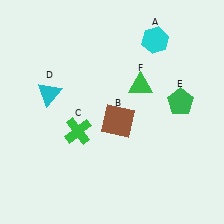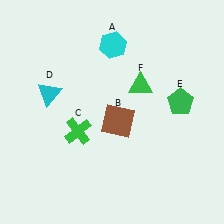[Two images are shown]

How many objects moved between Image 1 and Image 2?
1 object moved between the two images.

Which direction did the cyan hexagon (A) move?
The cyan hexagon (A) moved left.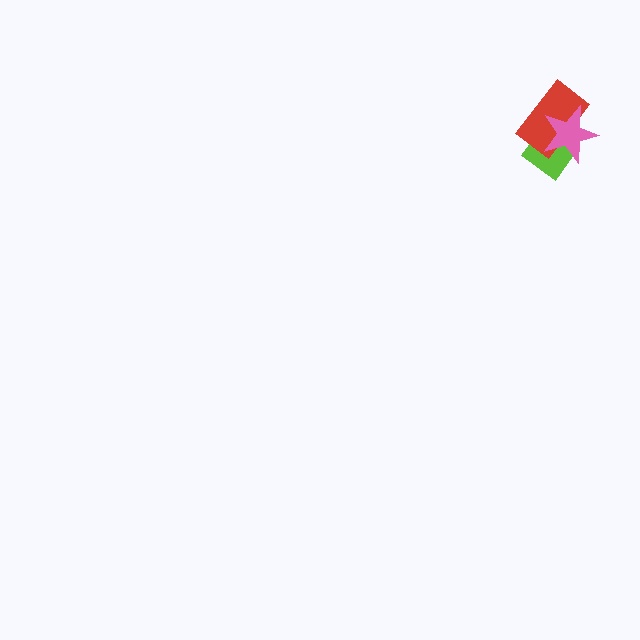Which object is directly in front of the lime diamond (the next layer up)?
The red rectangle is directly in front of the lime diamond.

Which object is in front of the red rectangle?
The pink star is in front of the red rectangle.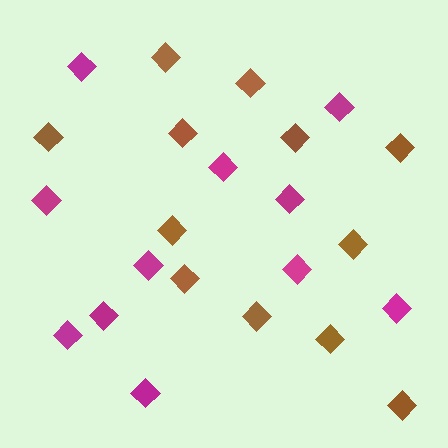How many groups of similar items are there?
There are 2 groups: one group of magenta diamonds (11) and one group of brown diamonds (12).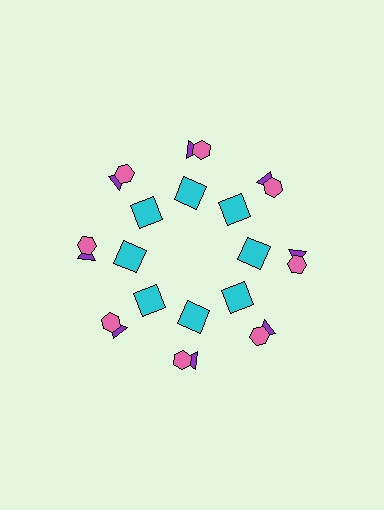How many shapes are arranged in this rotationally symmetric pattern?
There are 24 shapes, arranged in 8 groups of 3.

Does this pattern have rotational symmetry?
Yes, this pattern has 8-fold rotational symmetry. It looks the same after rotating 45 degrees around the center.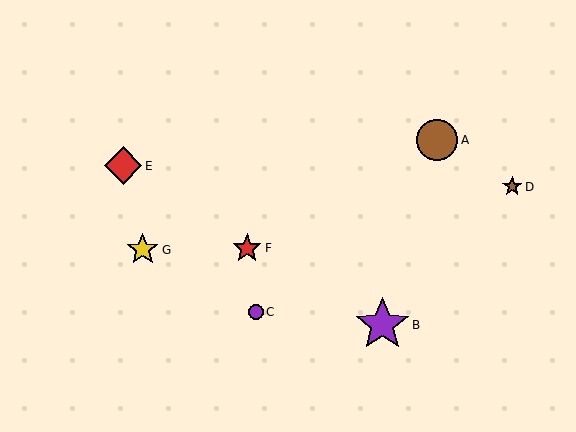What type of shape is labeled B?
Shape B is a purple star.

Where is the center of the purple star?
The center of the purple star is at (382, 325).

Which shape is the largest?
The purple star (labeled B) is the largest.